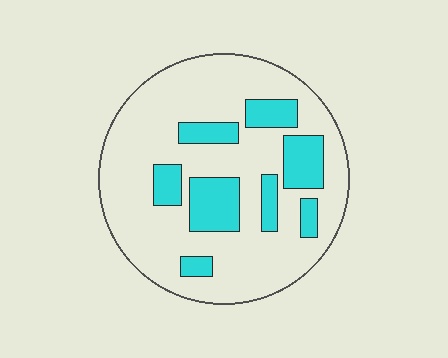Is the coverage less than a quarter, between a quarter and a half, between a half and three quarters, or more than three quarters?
Less than a quarter.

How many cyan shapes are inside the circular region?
8.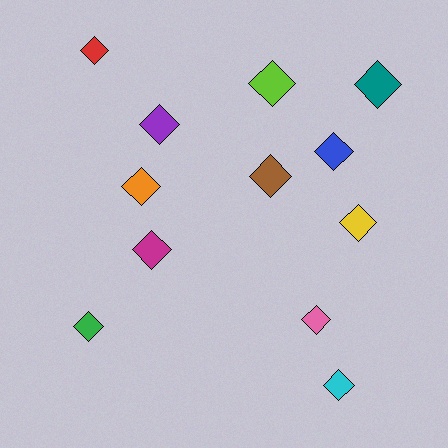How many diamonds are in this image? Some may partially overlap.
There are 12 diamonds.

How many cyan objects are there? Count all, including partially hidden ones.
There is 1 cyan object.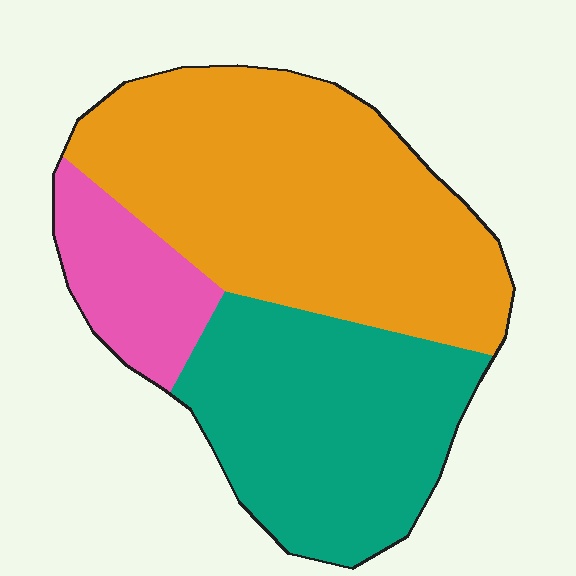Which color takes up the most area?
Orange, at roughly 50%.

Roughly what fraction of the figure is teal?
Teal covers 36% of the figure.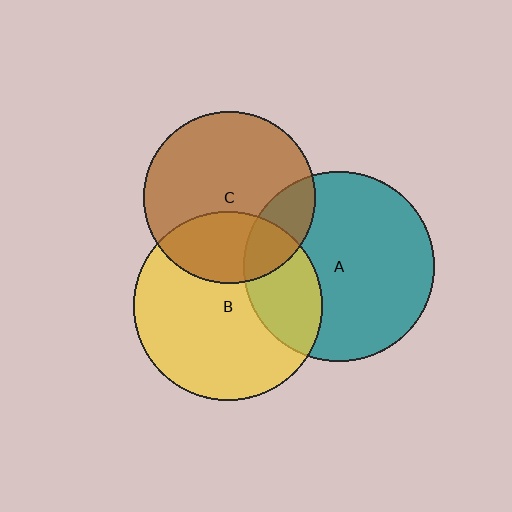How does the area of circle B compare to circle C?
Approximately 1.2 times.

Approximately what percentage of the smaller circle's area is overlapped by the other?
Approximately 30%.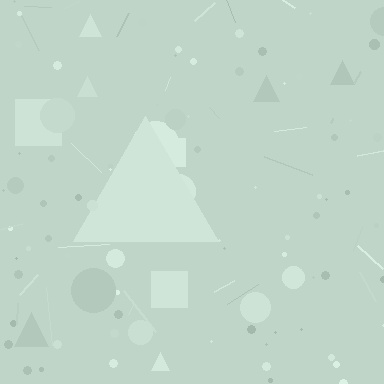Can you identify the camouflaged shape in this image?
The camouflaged shape is a triangle.